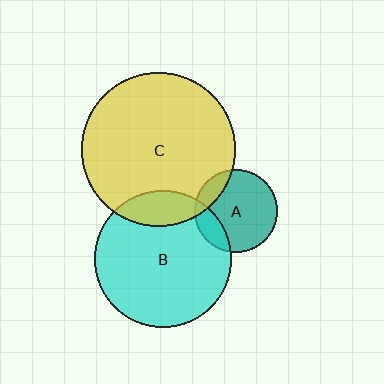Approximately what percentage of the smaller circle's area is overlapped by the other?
Approximately 15%.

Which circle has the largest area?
Circle C (yellow).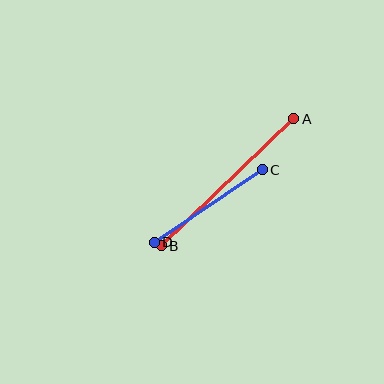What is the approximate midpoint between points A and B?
The midpoint is at approximately (227, 182) pixels.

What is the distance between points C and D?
The distance is approximately 130 pixels.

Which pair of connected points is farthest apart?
Points A and B are farthest apart.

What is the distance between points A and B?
The distance is approximately 184 pixels.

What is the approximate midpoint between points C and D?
The midpoint is at approximately (208, 206) pixels.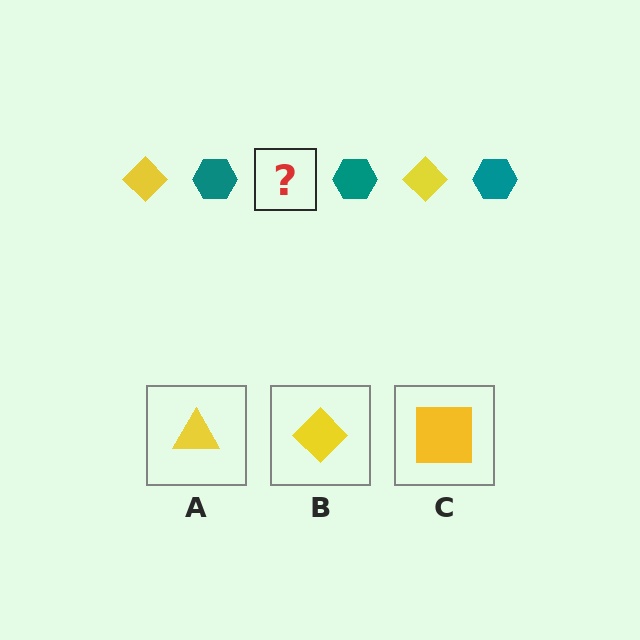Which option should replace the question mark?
Option B.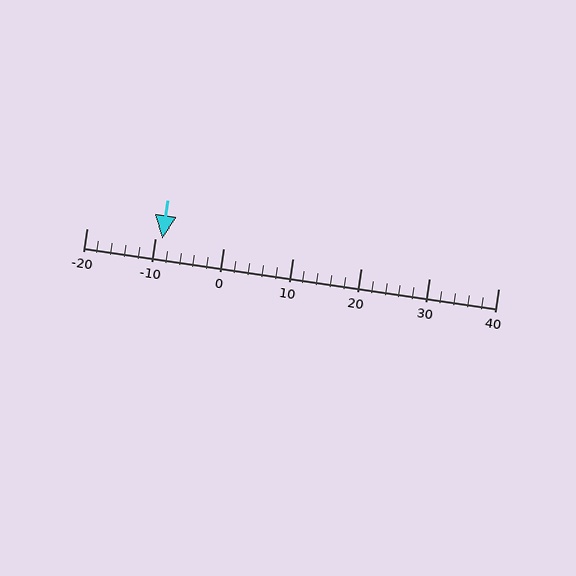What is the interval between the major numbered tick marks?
The major tick marks are spaced 10 units apart.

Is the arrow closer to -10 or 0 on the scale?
The arrow is closer to -10.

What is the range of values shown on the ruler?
The ruler shows values from -20 to 40.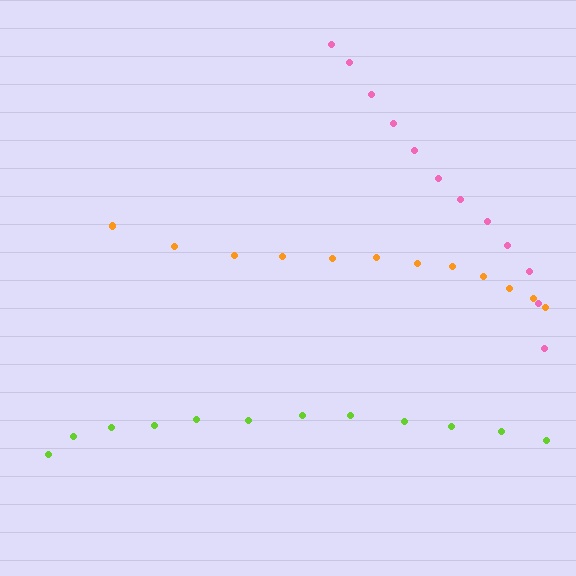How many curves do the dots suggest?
There are 3 distinct paths.